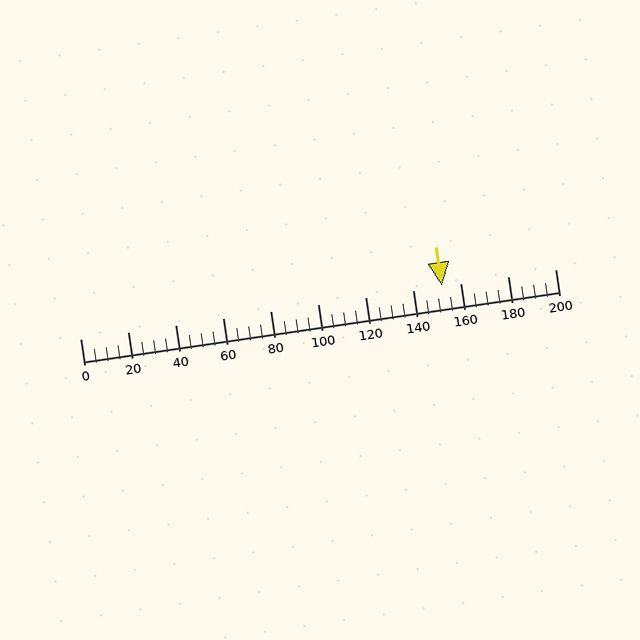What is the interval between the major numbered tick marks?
The major tick marks are spaced 20 units apart.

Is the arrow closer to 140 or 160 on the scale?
The arrow is closer to 160.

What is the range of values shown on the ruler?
The ruler shows values from 0 to 200.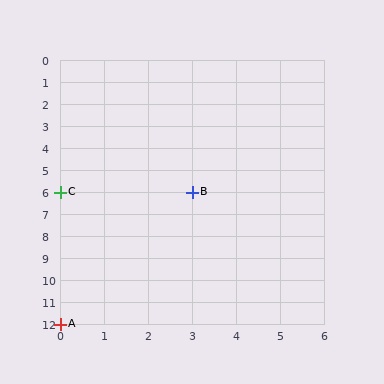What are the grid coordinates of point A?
Point A is at grid coordinates (0, 12).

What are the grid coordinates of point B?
Point B is at grid coordinates (3, 6).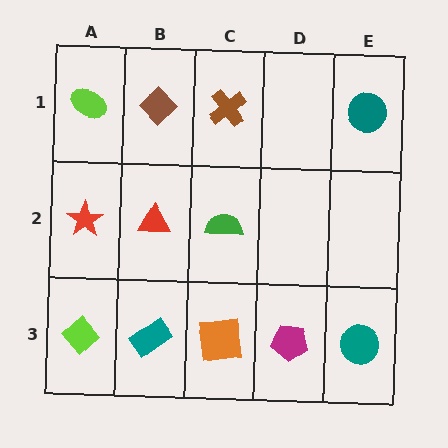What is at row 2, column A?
A red star.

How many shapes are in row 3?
5 shapes.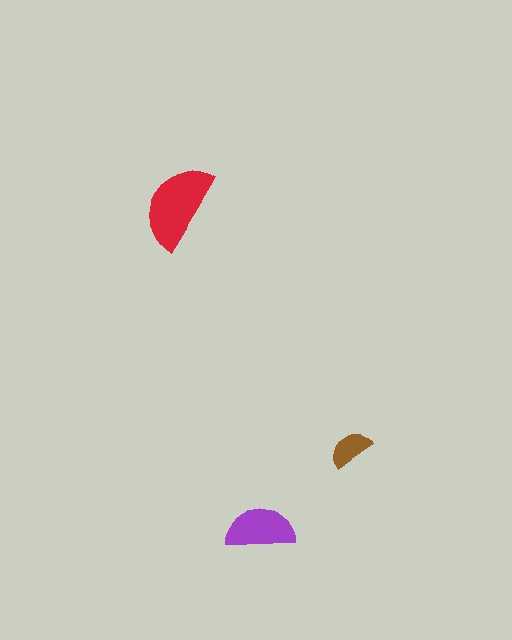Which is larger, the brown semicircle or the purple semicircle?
The purple one.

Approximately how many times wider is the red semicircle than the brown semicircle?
About 2 times wider.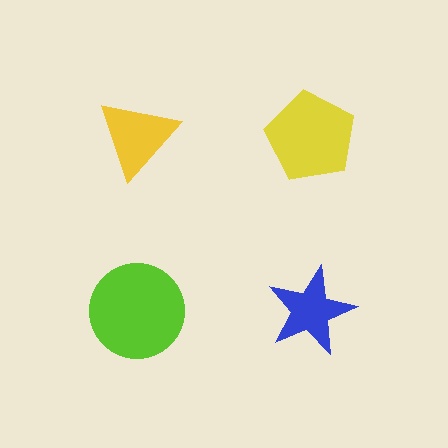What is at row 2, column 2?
A blue star.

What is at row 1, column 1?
A yellow triangle.